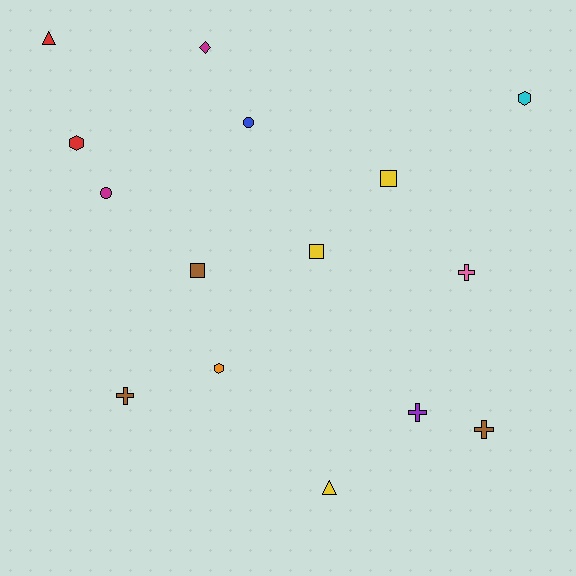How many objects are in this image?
There are 15 objects.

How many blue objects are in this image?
There is 1 blue object.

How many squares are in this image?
There are 3 squares.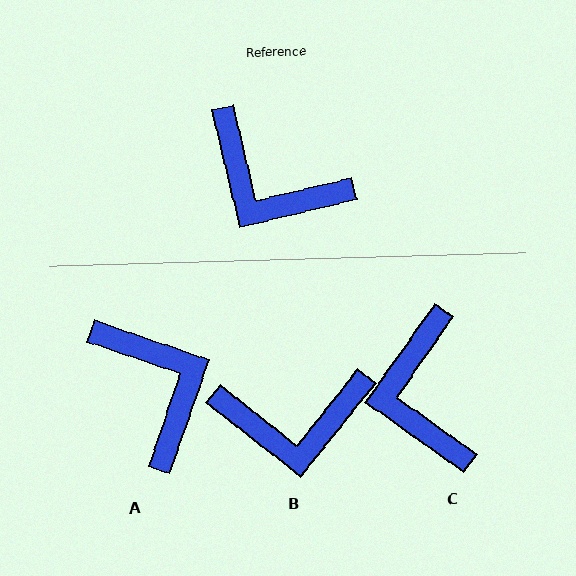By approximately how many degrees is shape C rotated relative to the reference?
Approximately 49 degrees clockwise.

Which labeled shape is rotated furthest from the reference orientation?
A, about 148 degrees away.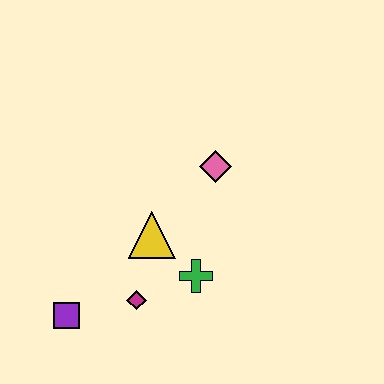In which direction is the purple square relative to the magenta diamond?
The purple square is to the left of the magenta diamond.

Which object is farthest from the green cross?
The purple square is farthest from the green cross.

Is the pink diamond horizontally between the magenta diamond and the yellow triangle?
No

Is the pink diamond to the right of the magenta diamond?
Yes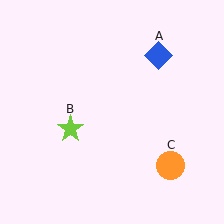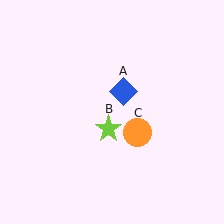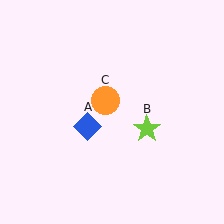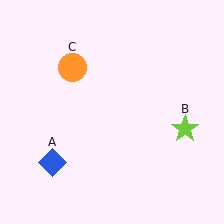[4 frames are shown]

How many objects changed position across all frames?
3 objects changed position: blue diamond (object A), lime star (object B), orange circle (object C).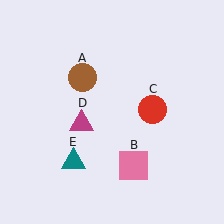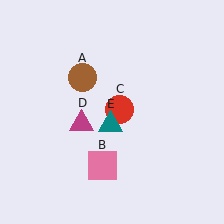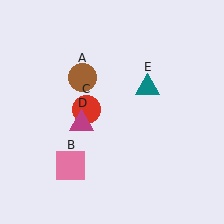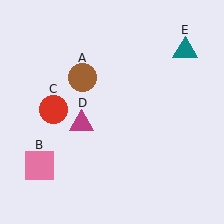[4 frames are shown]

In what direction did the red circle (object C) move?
The red circle (object C) moved left.